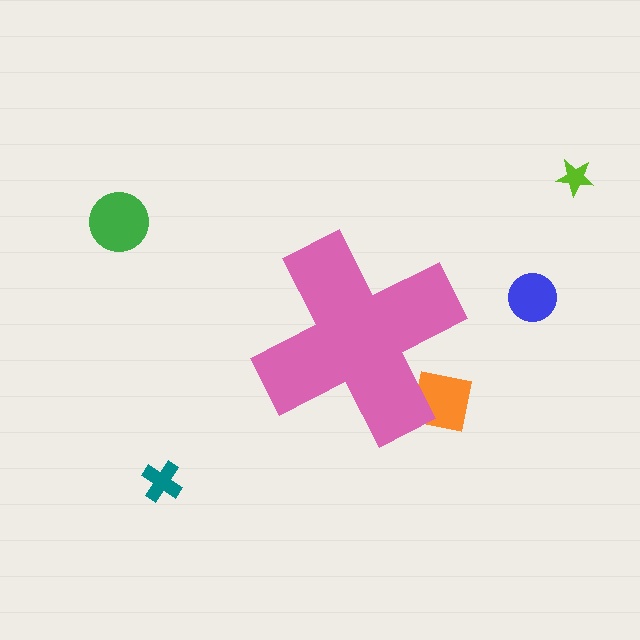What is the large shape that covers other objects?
A pink cross.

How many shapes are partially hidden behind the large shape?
1 shape is partially hidden.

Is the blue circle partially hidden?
No, the blue circle is fully visible.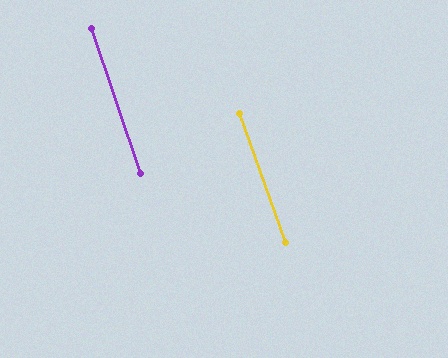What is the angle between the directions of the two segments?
Approximately 1 degree.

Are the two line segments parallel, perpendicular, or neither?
Parallel — their directions differ by only 1.4°.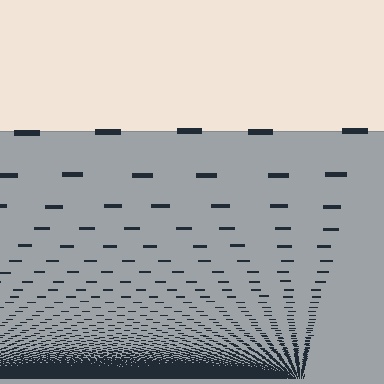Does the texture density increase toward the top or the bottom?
Density increases toward the bottom.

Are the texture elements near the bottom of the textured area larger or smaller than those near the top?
Smaller. The gradient is inverted — elements near the bottom are smaller and denser.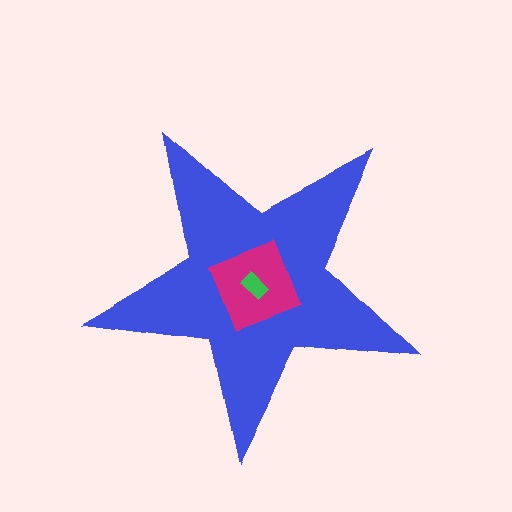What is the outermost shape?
The blue star.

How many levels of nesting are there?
3.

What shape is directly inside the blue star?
The magenta diamond.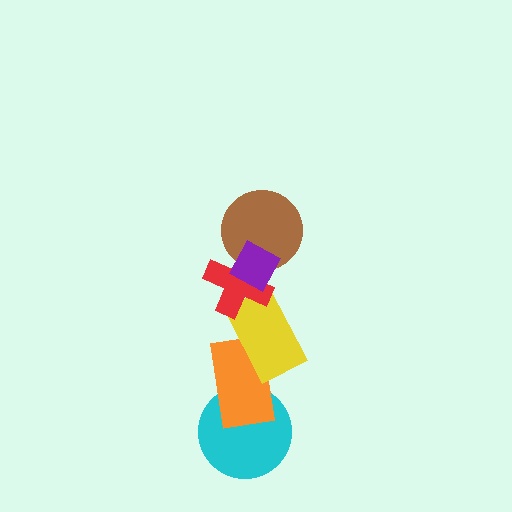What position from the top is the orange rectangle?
The orange rectangle is 5th from the top.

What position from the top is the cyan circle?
The cyan circle is 6th from the top.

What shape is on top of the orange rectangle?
The yellow rectangle is on top of the orange rectangle.